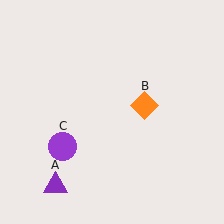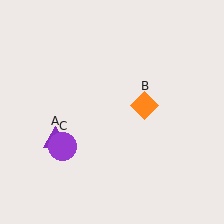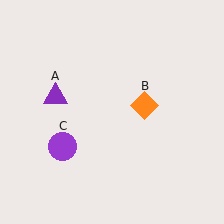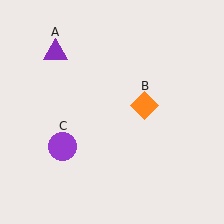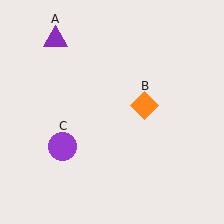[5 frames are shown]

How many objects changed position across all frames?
1 object changed position: purple triangle (object A).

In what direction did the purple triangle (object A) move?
The purple triangle (object A) moved up.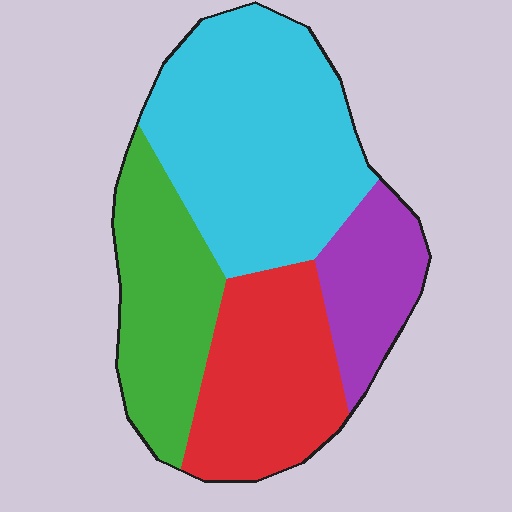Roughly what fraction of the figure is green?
Green takes up between a sixth and a third of the figure.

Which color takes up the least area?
Purple, at roughly 15%.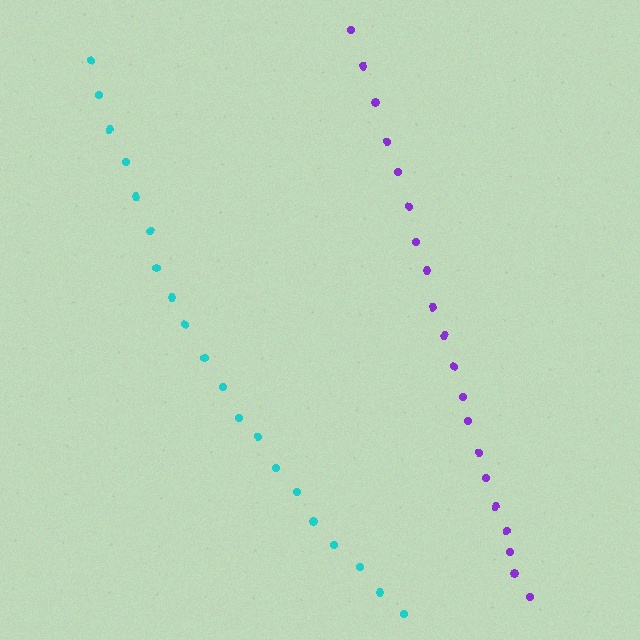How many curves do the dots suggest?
There are 2 distinct paths.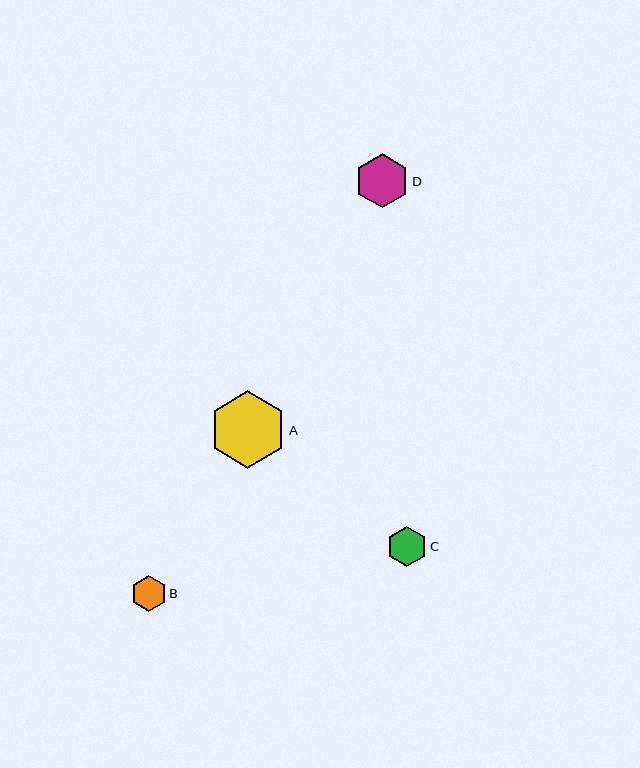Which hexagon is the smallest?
Hexagon B is the smallest with a size of approximately 36 pixels.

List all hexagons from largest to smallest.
From largest to smallest: A, D, C, B.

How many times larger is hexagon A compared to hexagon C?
Hexagon A is approximately 1.9 times the size of hexagon C.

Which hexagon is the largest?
Hexagon A is the largest with a size of approximately 77 pixels.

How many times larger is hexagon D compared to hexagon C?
Hexagon D is approximately 1.4 times the size of hexagon C.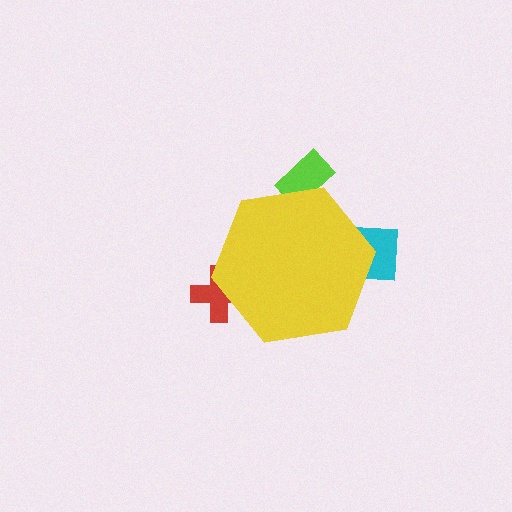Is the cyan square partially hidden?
Yes, the cyan square is partially hidden behind the yellow hexagon.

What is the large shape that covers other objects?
A yellow hexagon.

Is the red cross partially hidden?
Yes, the red cross is partially hidden behind the yellow hexagon.